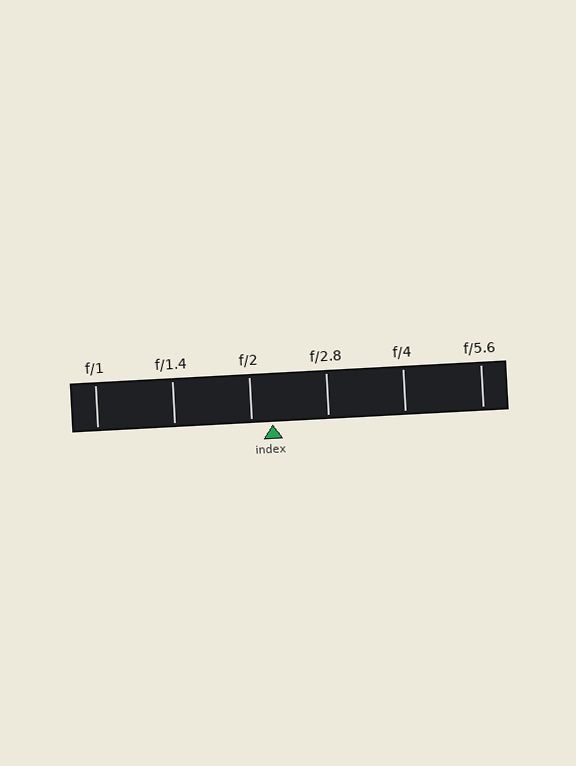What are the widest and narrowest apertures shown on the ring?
The widest aperture shown is f/1 and the narrowest is f/5.6.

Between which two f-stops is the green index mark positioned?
The index mark is between f/2 and f/2.8.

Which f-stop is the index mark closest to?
The index mark is closest to f/2.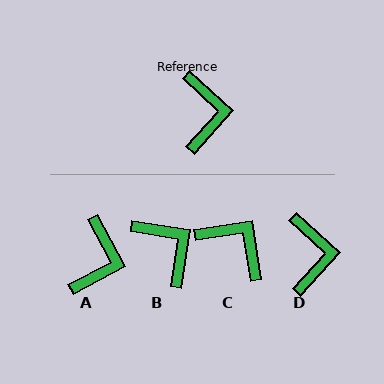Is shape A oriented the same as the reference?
No, it is off by about 20 degrees.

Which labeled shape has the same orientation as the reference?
D.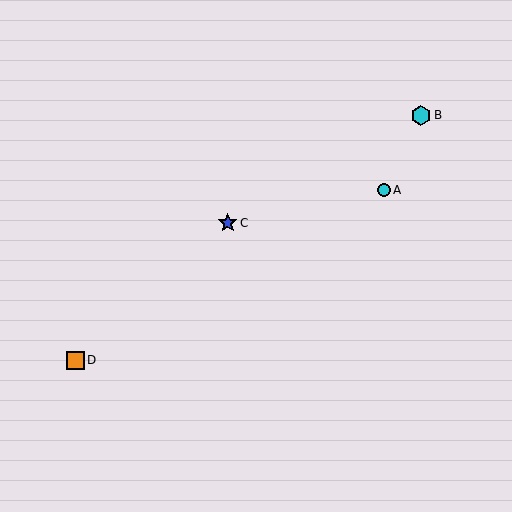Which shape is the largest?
The cyan hexagon (labeled B) is the largest.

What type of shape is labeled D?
Shape D is an orange square.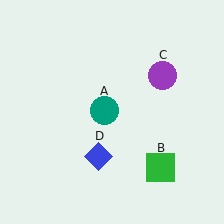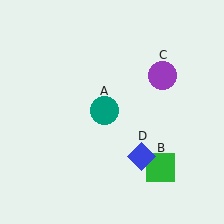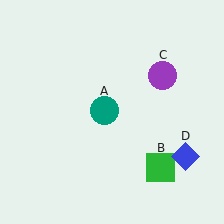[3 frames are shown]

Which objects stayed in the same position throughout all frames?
Teal circle (object A) and green square (object B) and purple circle (object C) remained stationary.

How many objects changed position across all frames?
1 object changed position: blue diamond (object D).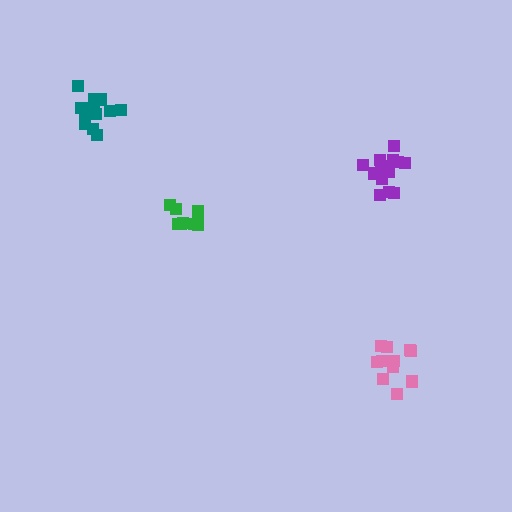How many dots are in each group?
Group 1: 15 dots, Group 2: 9 dots, Group 3: 11 dots, Group 4: 15 dots (50 total).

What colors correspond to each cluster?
The clusters are colored: purple, green, pink, teal.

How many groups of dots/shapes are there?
There are 4 groups.